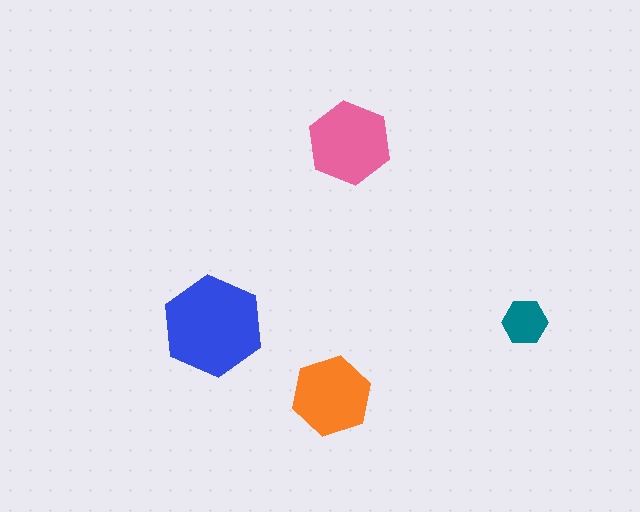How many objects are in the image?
There are 4 objects in the image.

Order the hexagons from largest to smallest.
the blue one, the pink one, the orange one, the teal one.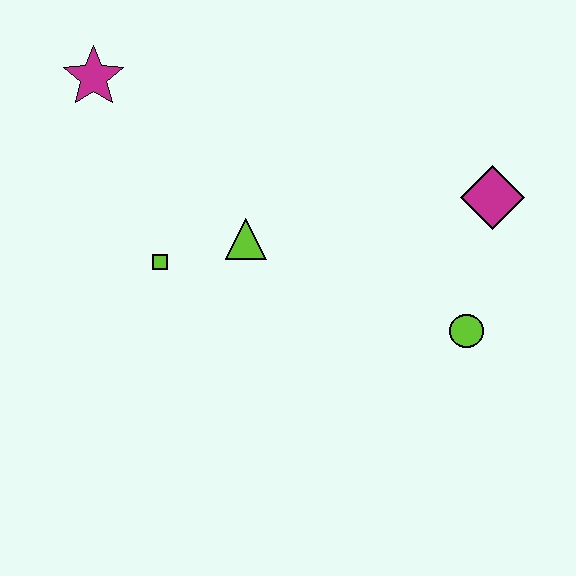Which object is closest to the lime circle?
The magenta diamond is closest to the lime circle.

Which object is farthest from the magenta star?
The lime circle is farthest from the magenta star.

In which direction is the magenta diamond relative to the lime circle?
The magenta diamond is above the lime circle.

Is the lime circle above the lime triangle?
No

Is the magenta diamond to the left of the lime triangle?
No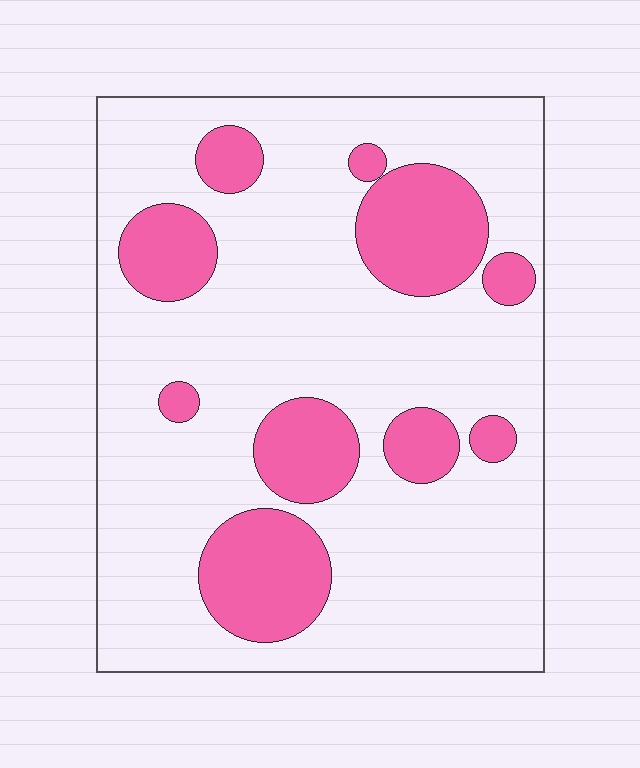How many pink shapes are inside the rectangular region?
10.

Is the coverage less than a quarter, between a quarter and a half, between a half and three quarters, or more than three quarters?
Less than a quarter.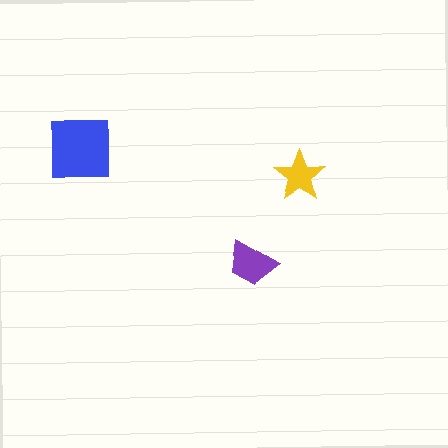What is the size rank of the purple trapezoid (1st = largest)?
2nd.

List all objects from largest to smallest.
The blue square, the purple trapezoid, the yellow star.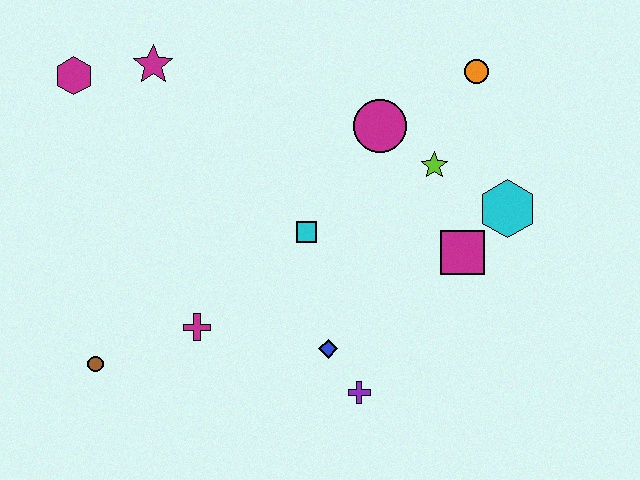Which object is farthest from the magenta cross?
The orange circle is farthest from the magenta cross.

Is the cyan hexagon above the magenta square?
Yes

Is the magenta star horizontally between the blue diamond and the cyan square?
No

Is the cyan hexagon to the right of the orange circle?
Yes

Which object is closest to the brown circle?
The magenta cross is closest to the brown circle.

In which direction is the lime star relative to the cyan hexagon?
The lime star is to the left of the cyan hexagon.